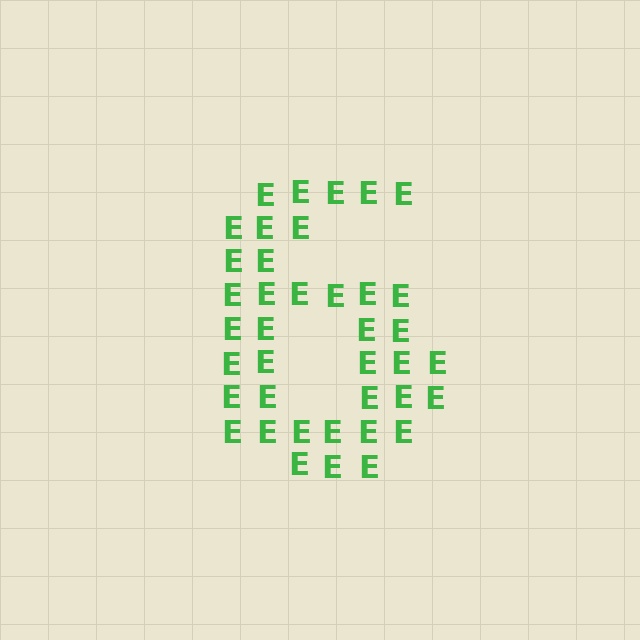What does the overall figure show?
The overall figure shows the digit 6.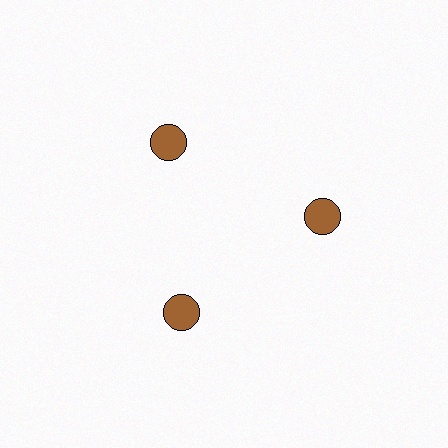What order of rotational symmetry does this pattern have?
This pattern has 3-fold rotational symmetry.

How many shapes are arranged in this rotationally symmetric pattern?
There are 3 shapes, arranged in 3 groups of 1.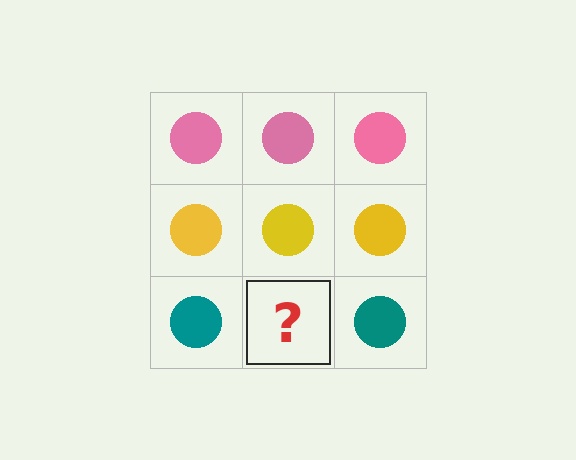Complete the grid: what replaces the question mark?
The question mark should be replaced with a teal circle.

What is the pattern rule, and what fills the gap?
The rule is that each row has a consistent color. The gap should be filled with a teal circle.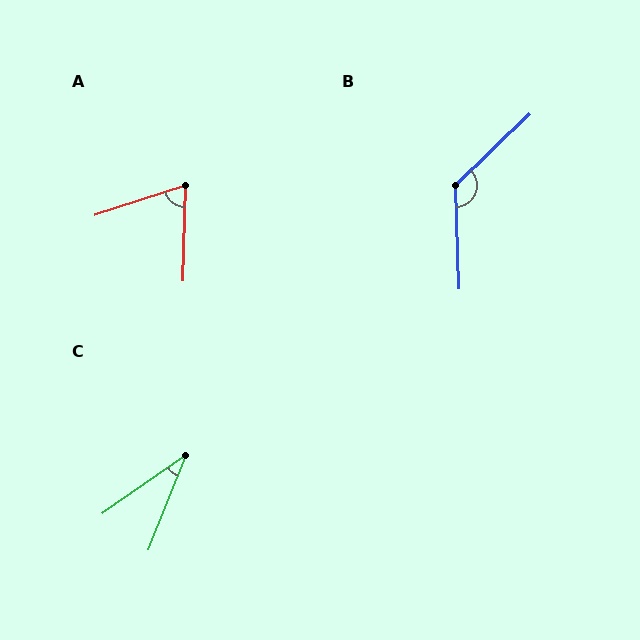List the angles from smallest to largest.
C (33°), A (71°), B (132°).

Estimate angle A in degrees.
Approximately 71 degrees.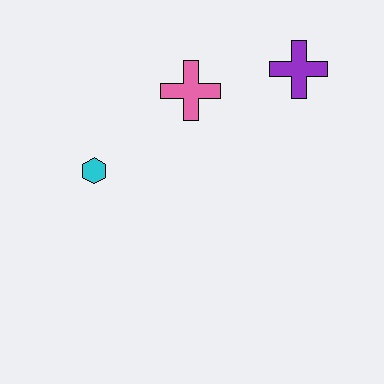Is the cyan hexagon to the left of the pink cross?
Yes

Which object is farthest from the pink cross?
The cyan hexagon is farthest from the pink cross.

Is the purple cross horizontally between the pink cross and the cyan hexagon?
No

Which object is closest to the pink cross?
The purple cross is closest to the pink cross.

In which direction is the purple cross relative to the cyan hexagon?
The purple cross is to the right of the cyan hexagon.